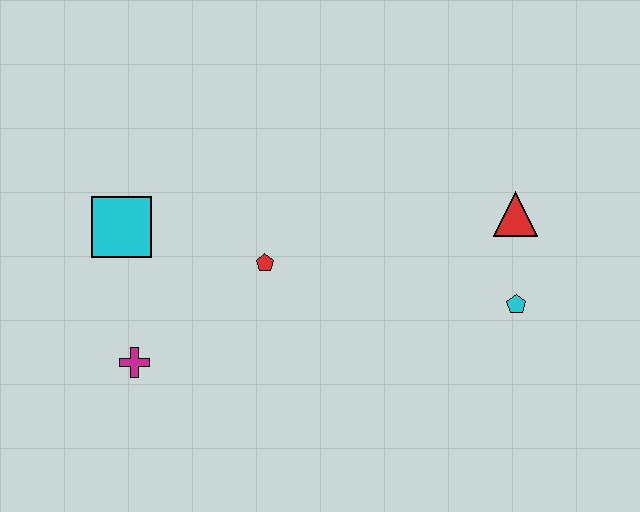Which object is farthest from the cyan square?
The cyan pentagon is farthest from the cyan square.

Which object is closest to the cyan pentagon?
The red triangle is closest to the cyan pentagon.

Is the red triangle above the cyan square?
Yes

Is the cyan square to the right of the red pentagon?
No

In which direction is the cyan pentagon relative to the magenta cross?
The cyan pentagon is to the right of the magenta cross.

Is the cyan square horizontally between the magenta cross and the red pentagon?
No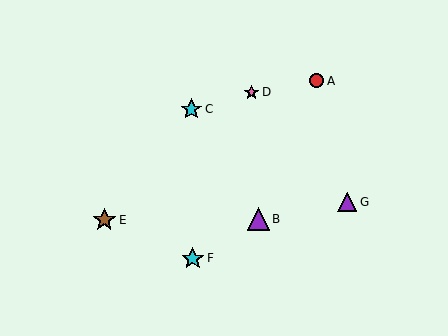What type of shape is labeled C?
Shape C is a cyan star.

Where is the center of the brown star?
The center of the brown star is at (104, 220).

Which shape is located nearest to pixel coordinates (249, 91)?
The pink star (labeled D) at (251, 92) is nearest to that location.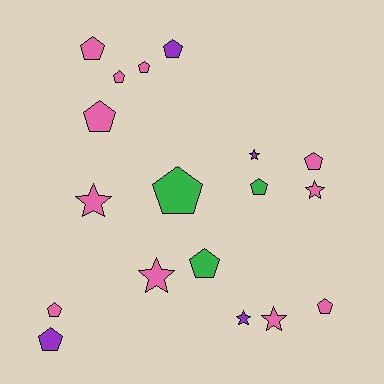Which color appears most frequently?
Pink, with 11 objects.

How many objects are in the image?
There are 18 objects.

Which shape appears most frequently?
Pentagon, with 12 objects.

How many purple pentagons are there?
There are 2 purple pentagons.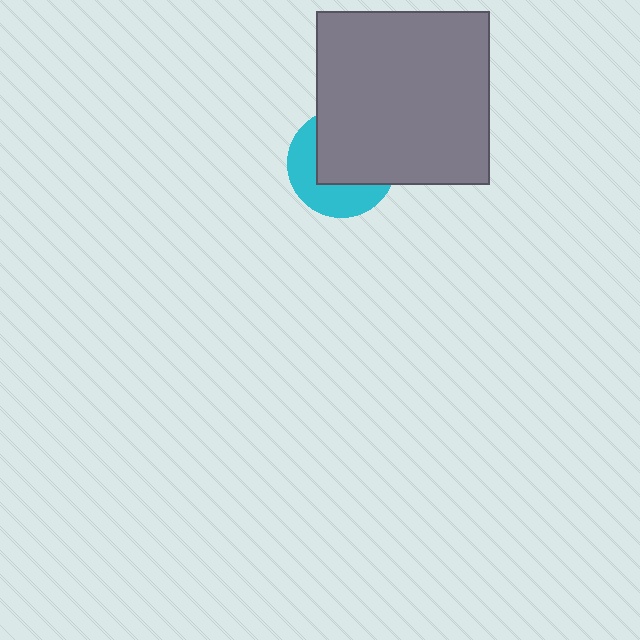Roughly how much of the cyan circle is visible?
A small part of it is visible (roughly 42%).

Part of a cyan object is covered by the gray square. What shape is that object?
It is a circle.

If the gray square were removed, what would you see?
You would see the complete cyan circle.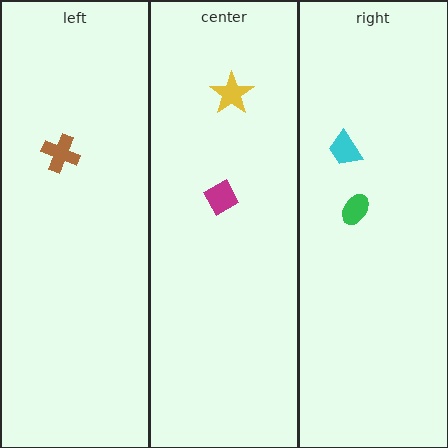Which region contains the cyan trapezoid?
The right region.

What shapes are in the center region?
The magenta diamond, the yellow star.